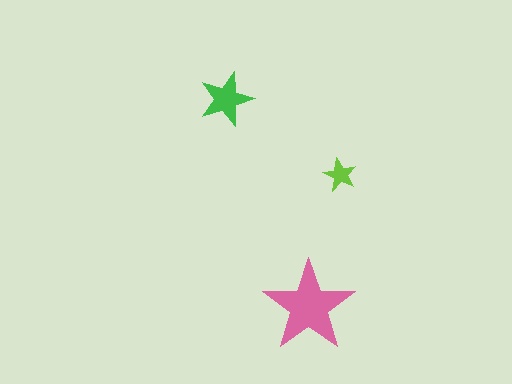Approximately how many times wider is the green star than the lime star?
About 1.5 times wider.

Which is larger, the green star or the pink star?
The pink one.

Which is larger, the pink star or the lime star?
The pink one.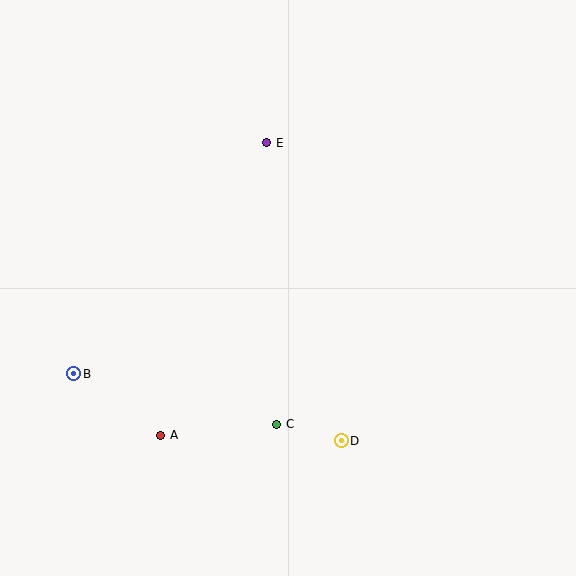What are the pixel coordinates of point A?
Point A is at (161, 435).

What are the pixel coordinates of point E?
Point E is at (267, 143).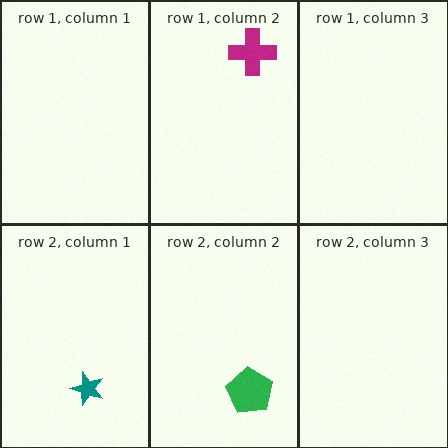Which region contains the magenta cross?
The row 1, column 2 region.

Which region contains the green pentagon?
The row 2, column 2 region.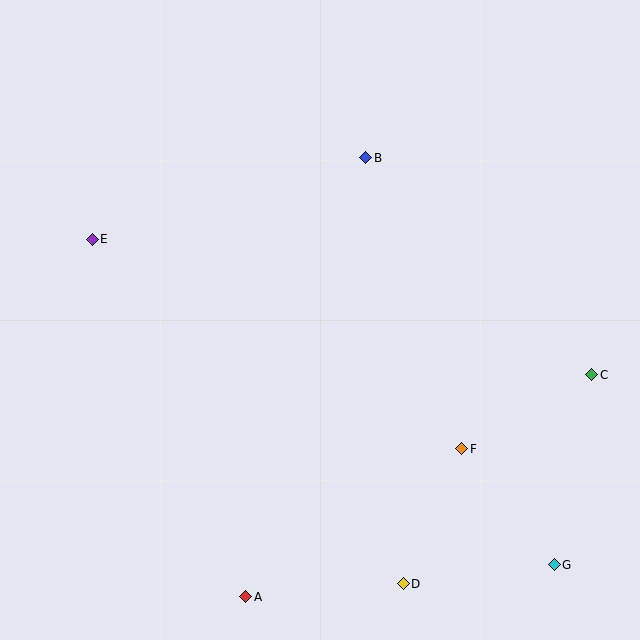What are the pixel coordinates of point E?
Point E is at (92, 239).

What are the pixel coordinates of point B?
Point B is at (366, 158).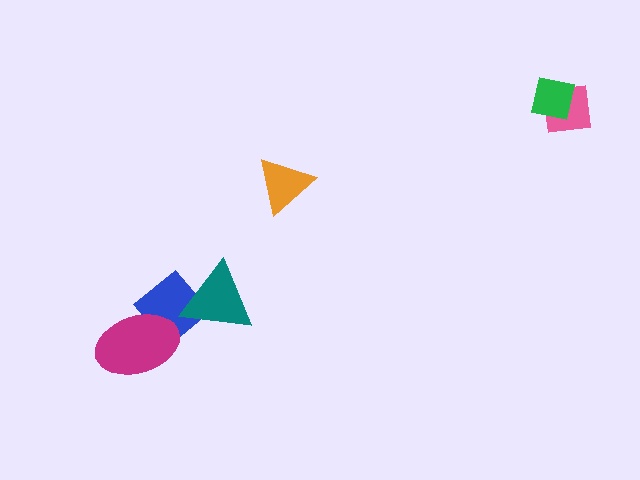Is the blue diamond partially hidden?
Yes, it is partially covered by another shape.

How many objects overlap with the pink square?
1 object overlaps with the pink square.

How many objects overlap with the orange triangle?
0 objects overlap with the orange triangle.